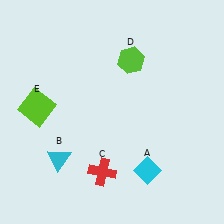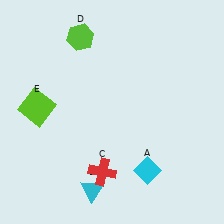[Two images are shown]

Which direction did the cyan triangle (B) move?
The cyan triangle (B) moved right.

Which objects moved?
The objects that moved are: the cyan triangle (B), the lime hexagon (D).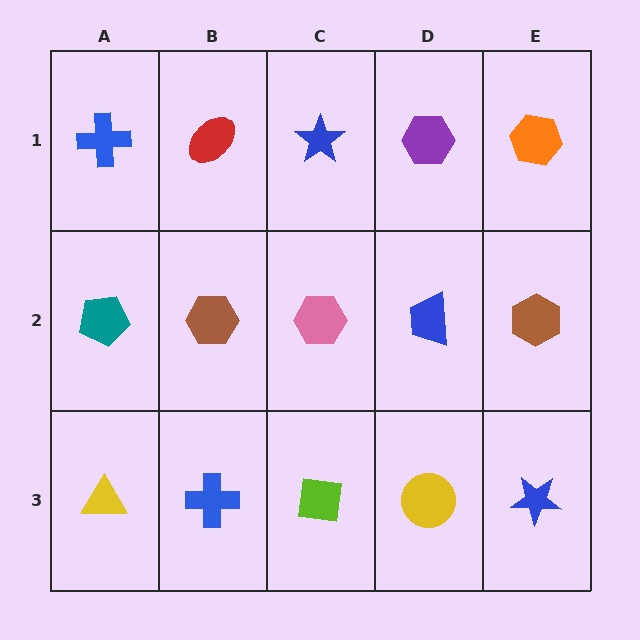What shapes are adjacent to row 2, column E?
An orange hexagon (row 1, column E), a blue star (row 3, column E), a blue trapezoid (row 2, column D).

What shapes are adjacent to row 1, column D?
A blue trapezoid (row 2, column D), a blue star (row 1, column C), an orange hexagon (row 1, column E).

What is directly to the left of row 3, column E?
A yellow circle.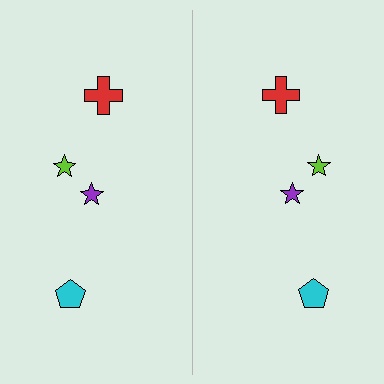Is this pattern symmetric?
Yes, this pattern has bilateral (reflection) symmetry.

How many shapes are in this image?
There are 8 shapes in this image.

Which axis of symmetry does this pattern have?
The pattern has a vertical axis of symmetry running through the center of the image.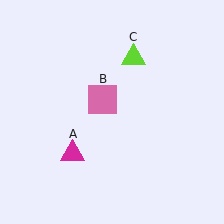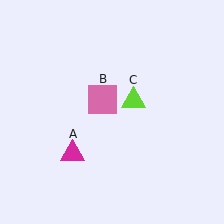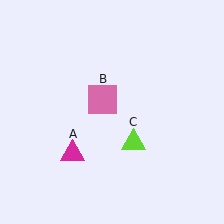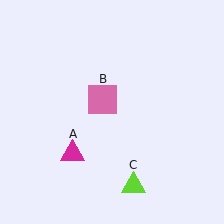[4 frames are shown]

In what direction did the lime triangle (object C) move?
The lime triangle (object C) moved down.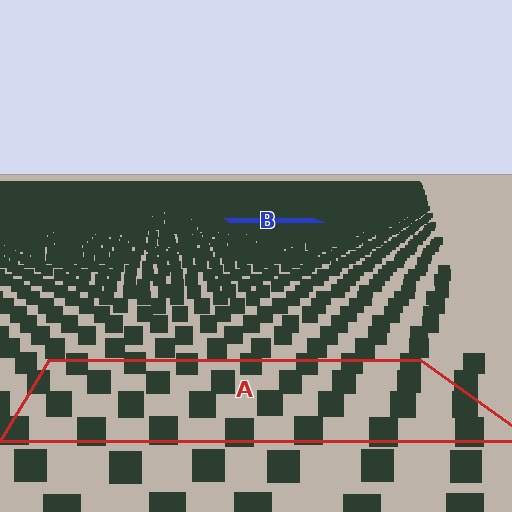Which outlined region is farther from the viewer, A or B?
Region B is farther from the viewer — the texture elements inside it appear smaller and more densely packed.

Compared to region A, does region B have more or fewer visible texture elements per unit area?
Region B has more texture elements per unit area — they are packed more densely because it is farther away.